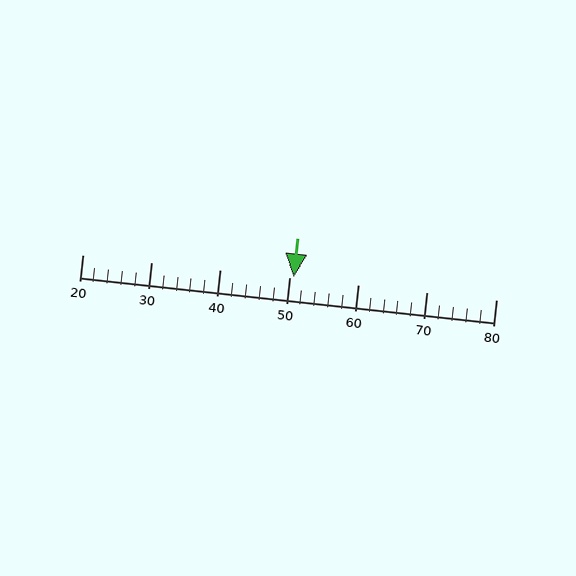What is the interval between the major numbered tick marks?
The major tick marks are spaced 10 units apart.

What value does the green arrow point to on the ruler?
The green arrow points to approximately 51.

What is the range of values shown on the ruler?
The ruler shows values from 20 to 80.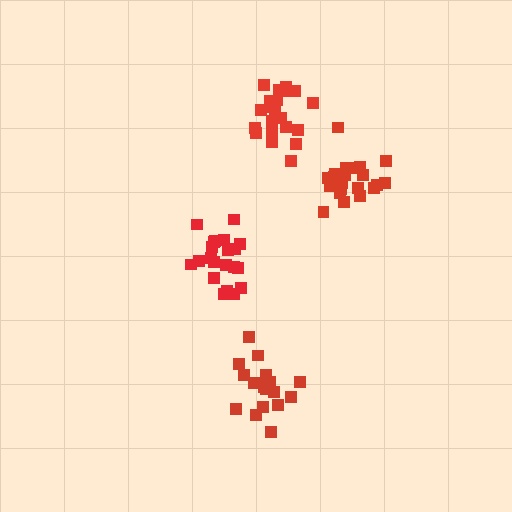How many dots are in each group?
Group 1: 21 dots, Group 2: 17 dots, Group 3: 21 dots, Group 4: 21 dots (80 total).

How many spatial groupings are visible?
There are 4 spatial groupings.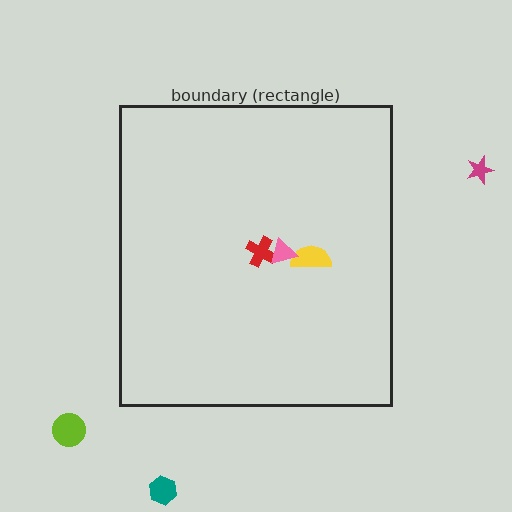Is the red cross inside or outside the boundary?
Inside.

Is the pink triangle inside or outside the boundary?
Inside.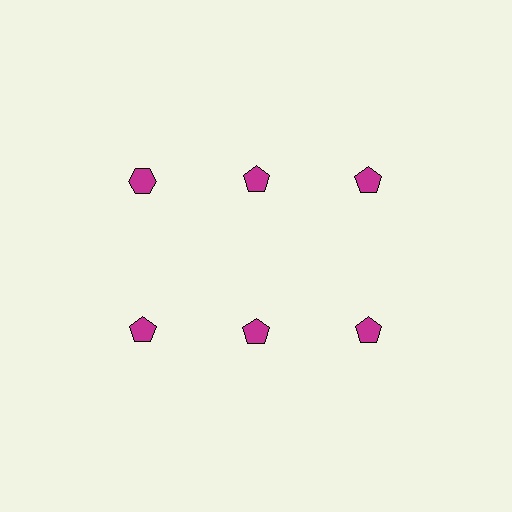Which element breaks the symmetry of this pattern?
The magenta hexagon in the top row, leftmost column breaks the symmetry. All other shapes are magenta pentagons.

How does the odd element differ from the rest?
It has a different shape: hexagon instead of pentagon.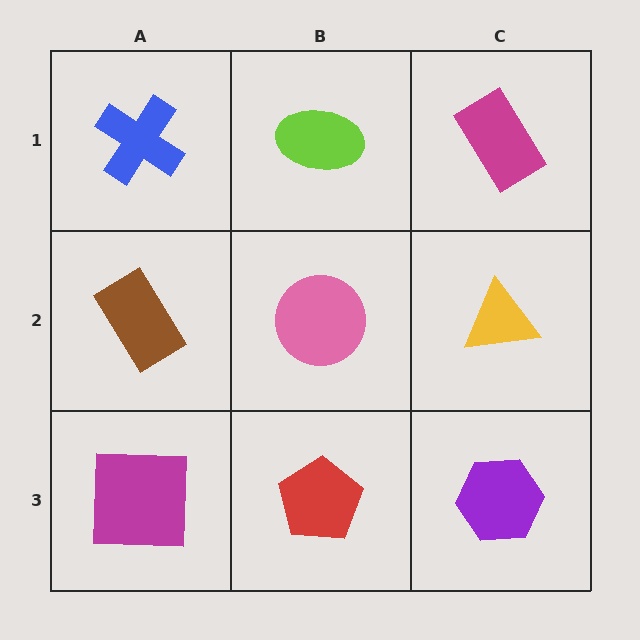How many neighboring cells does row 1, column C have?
2.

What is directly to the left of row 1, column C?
A lime ellipse.